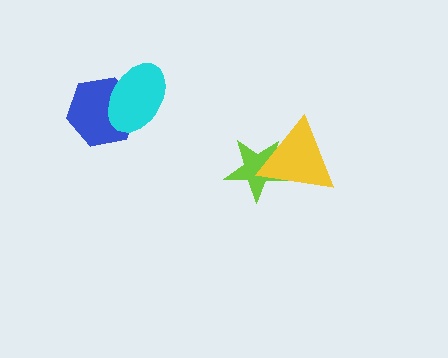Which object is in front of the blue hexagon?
The cyan ellipse is in front of the blue hexagon.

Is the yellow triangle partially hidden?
No, no other shape covers it.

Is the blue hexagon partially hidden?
Yes, it is partially covered by another shape.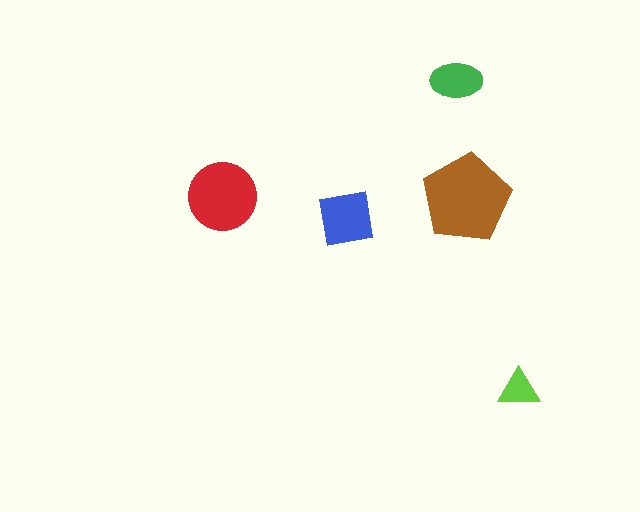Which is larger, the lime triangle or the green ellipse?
The green ellipse.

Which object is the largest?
The brown pentagon.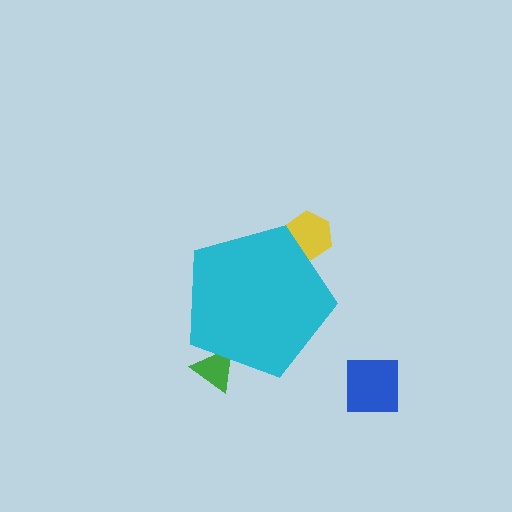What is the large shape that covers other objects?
A cyan pentagon.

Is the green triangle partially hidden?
Yes, the green triangle is partially hidden behind the cyan pentagon.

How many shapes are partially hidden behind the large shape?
2 shapes are partially hidden.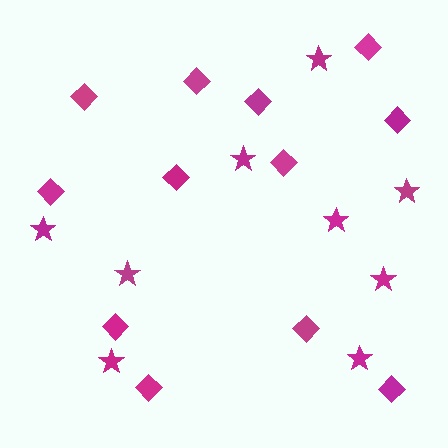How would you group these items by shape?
There are 2 groups: one group of stars (9) and one group of diamonds (12).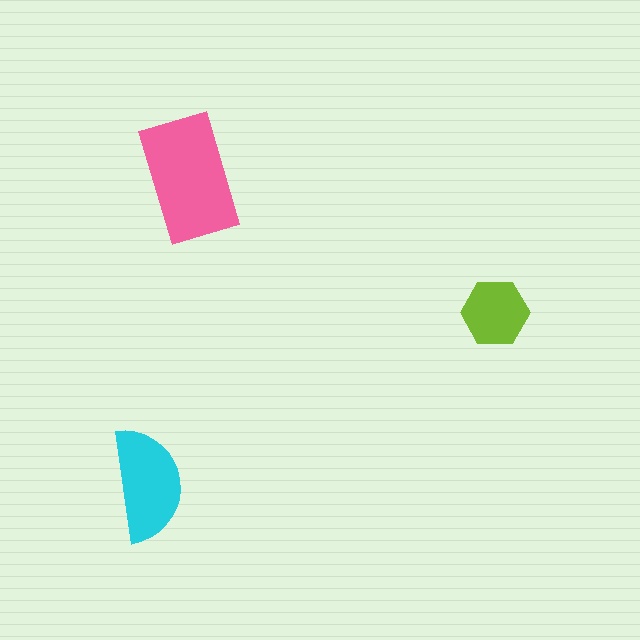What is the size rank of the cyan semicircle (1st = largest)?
2nd.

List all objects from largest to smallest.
The pink rectangle, the cyan semicircle, the lime hexagon.